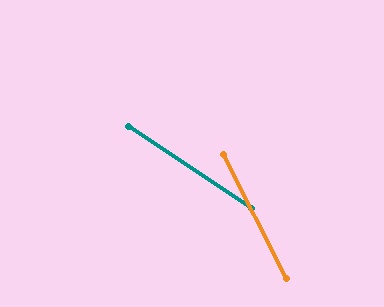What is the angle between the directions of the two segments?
Approximately 29 degrees.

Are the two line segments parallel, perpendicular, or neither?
Neither parallel nor perpendicular — they differ by about 29°.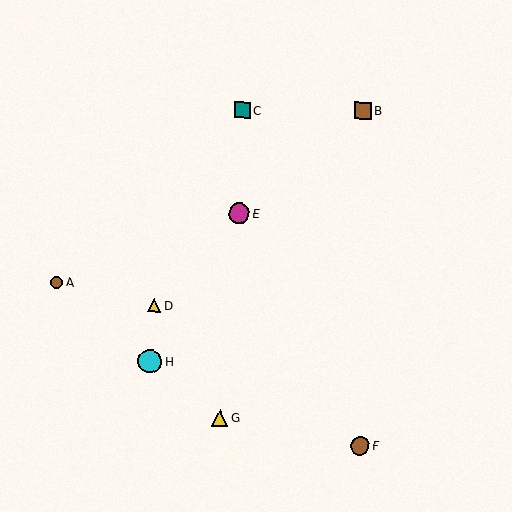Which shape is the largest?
The cyan circle (labeled H) is the largest.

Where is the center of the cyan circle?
The center of the cyan circle is at (150, 361).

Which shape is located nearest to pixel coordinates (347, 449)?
The brown circle (labeled F) at (360, 446) is nearest to that location.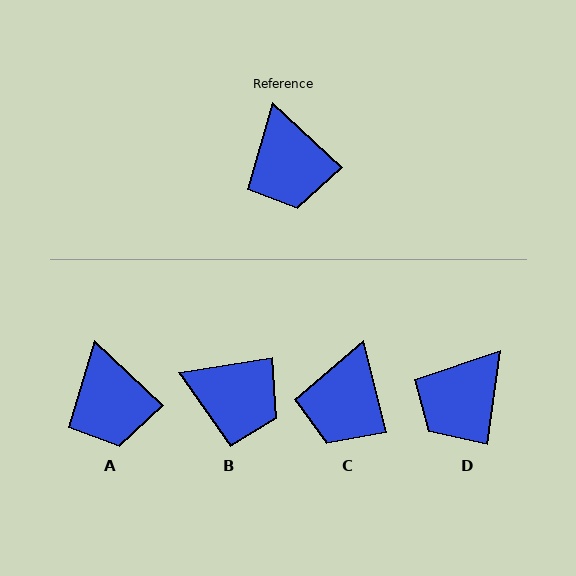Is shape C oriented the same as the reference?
No, it is off by about 33 degrees.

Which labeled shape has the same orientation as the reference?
A.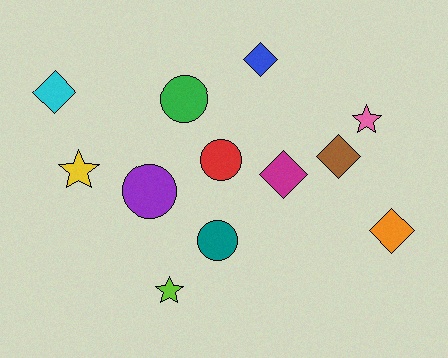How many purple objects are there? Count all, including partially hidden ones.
There is 1 purple object.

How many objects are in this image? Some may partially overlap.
There are 12 objects.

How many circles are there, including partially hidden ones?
There are 4 circles.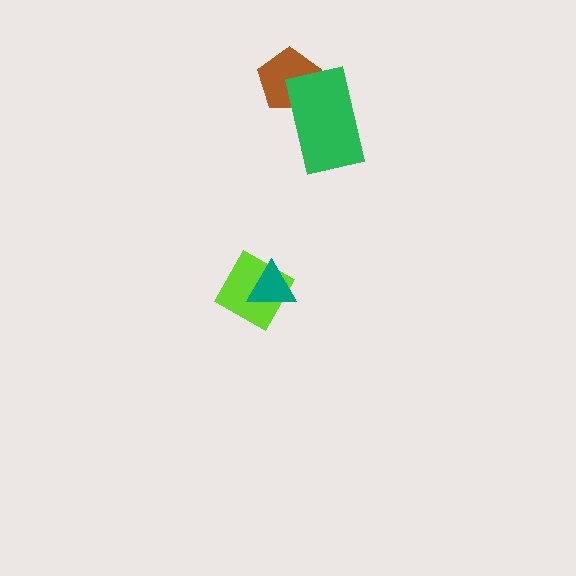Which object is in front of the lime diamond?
The teal triangle is in front of the lime diamond.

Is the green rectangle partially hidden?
No, no other shape covers it.